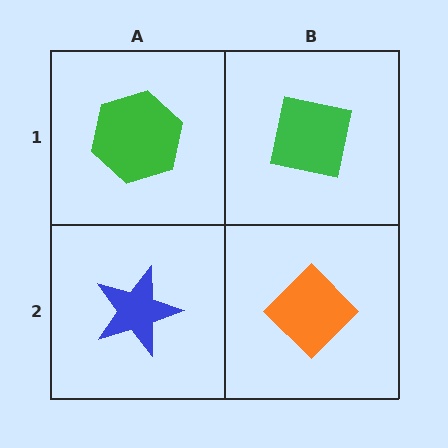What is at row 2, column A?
A blue star.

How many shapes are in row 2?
2 shapes.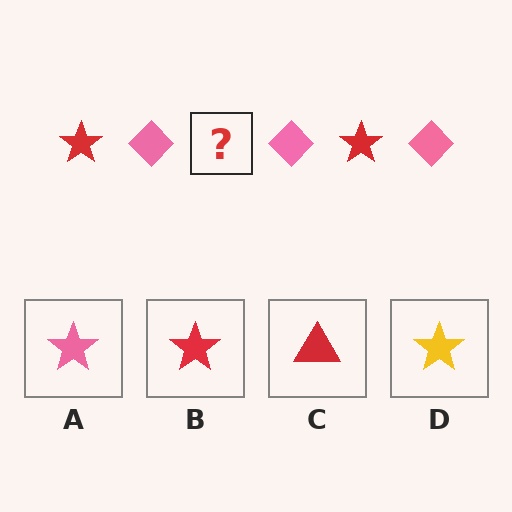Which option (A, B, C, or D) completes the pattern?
B.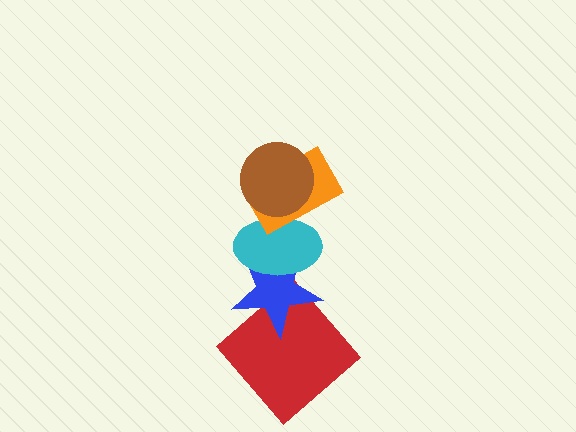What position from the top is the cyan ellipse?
The cyan ellipse is 3rd from the top.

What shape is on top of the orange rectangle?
The brown circle is on top of the orange rectangle.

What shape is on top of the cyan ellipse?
The orange rectangle is on top of the cyan ellipse.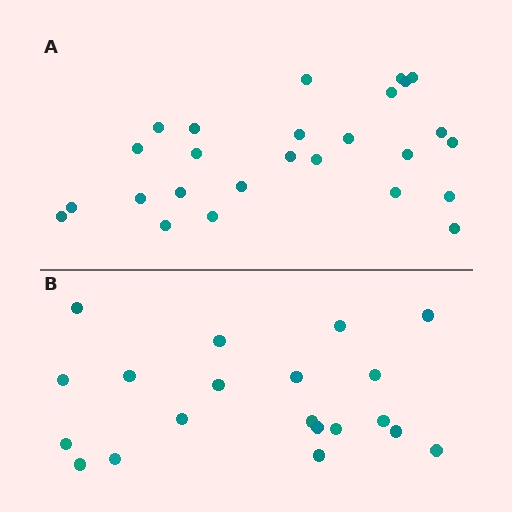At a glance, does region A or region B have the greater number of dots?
Region A (the top region) has more dots.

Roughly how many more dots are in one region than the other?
Region A has about 6 more dots than region B.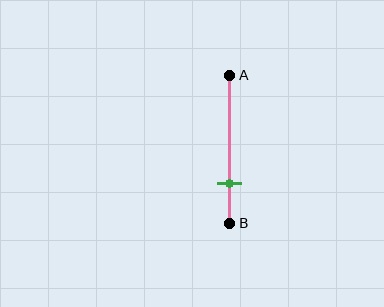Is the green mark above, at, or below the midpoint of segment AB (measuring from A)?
The green mark is below the midpoint of segment AB.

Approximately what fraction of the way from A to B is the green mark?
The green mark is approximately 75% of the way from A to B.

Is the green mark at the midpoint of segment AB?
No, the mark is at about 75% from A, not at the 50% midpoint.